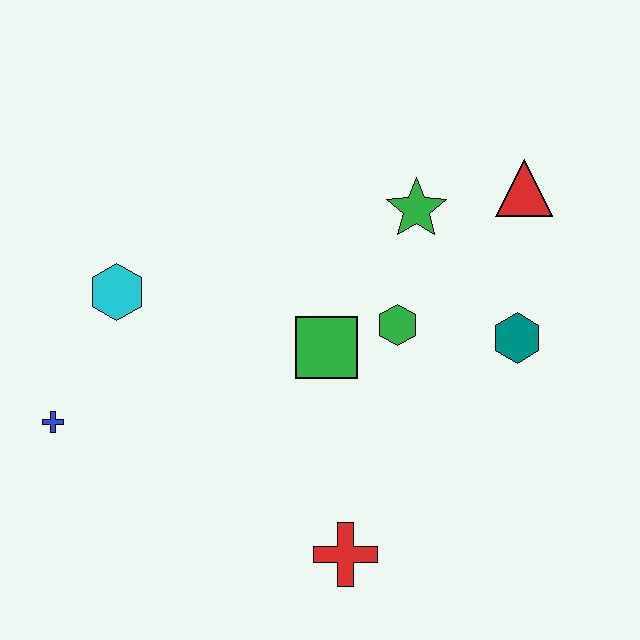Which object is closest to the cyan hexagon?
The blue cross is closest to the cyan hexagon.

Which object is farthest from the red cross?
The red triangle is farthest from the red cross.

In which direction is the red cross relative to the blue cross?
The red cross is to the right of the blue cross.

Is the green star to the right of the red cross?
Yes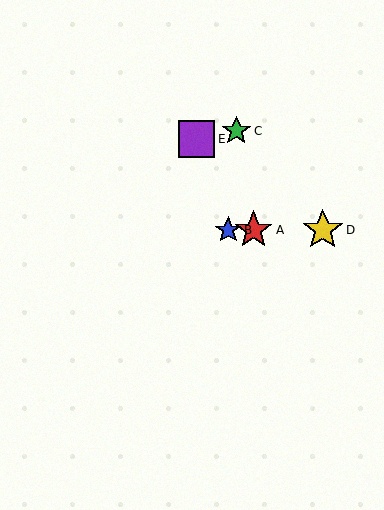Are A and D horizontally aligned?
Yes, both are at y≈230.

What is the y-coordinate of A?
Object A is at y≈230.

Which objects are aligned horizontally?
Objects A, B, D are aligned horizontally.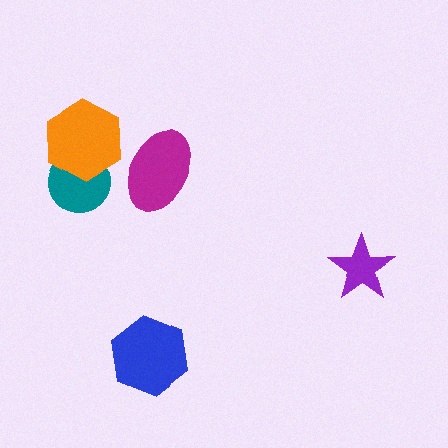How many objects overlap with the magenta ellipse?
0 objects overlap with the magenta ellipse.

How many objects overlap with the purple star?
0 objects overlap with the purple star.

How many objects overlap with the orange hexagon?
1 object overlaps with the orange hexagon.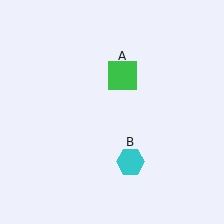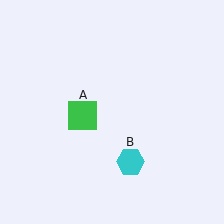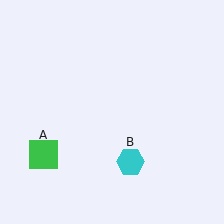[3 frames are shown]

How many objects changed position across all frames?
1 object changed position: green square (object A).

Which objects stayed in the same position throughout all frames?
Cyan hexagon (object B) remained stationary.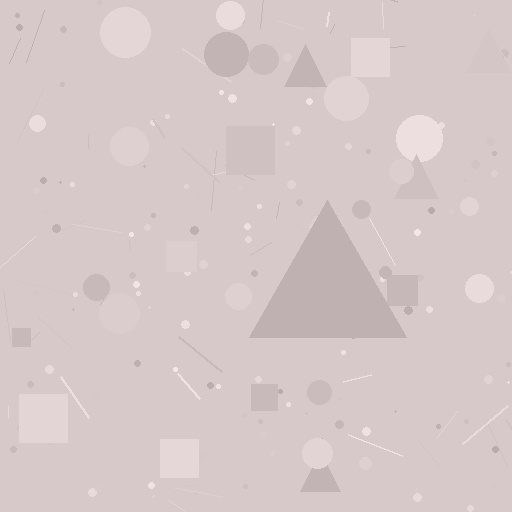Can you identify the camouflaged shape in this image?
The camouflaged shape is a triangle.